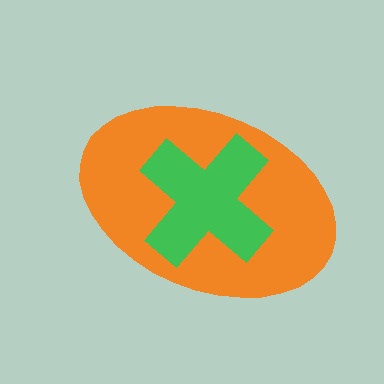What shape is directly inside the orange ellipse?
The green cross.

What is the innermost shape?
The green cross.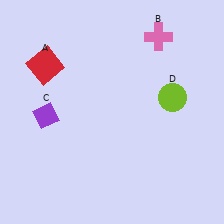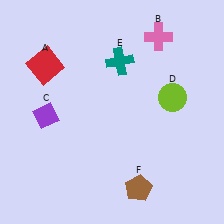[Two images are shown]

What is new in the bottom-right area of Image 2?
A brown pentagon (F) was added in the bottom-right area of Image 2.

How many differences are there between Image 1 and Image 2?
There are 2 differences between the two images.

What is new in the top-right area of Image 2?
A teal cross (E) was added in the top-right area of Image 2.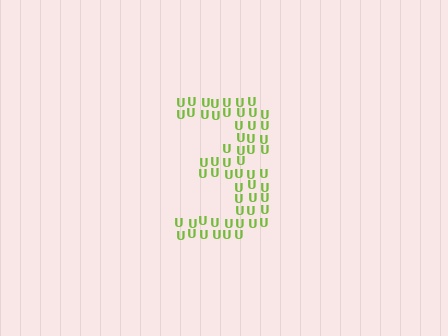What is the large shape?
The large shape is the digit 3.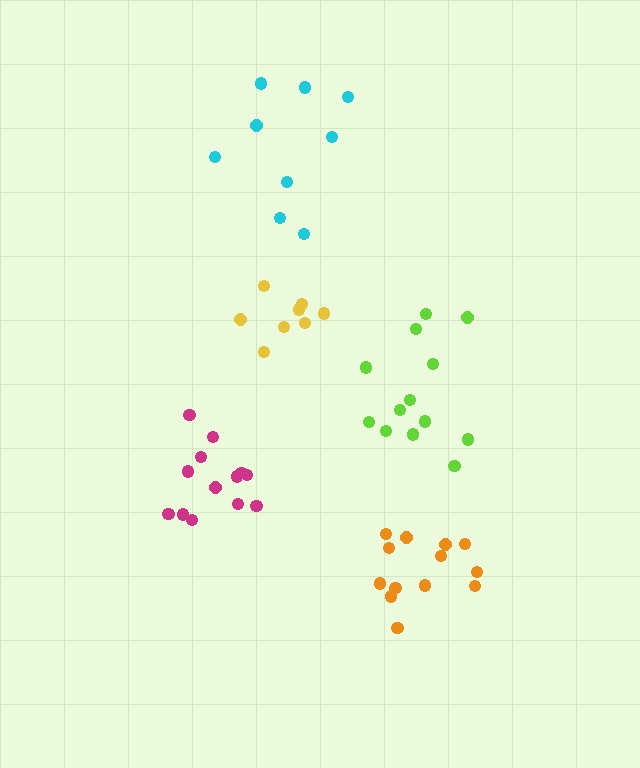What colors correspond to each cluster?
The clusters are colored: orange, cyan, lime, magenta, yellow.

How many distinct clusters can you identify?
There are 5 distinct clusters.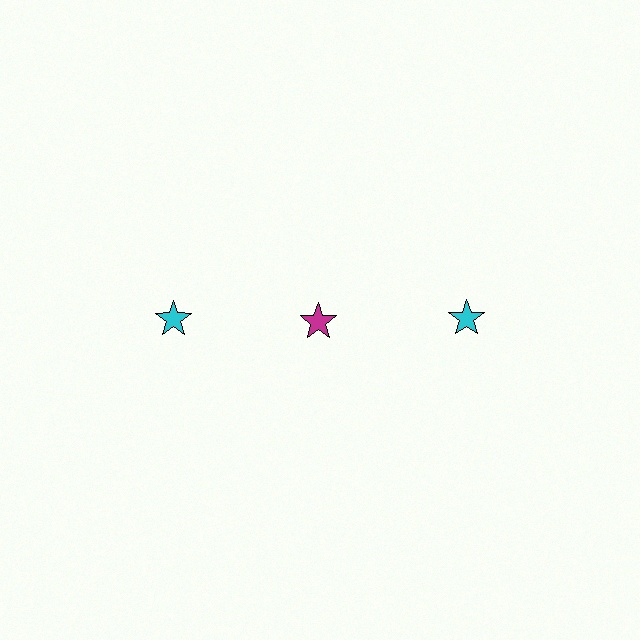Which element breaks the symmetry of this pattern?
The magenta star in the top row, second from left column breaks the symmetry. All other shapes are cyan stars.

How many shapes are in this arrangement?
There are 3 shapes arranged in a grid pattern.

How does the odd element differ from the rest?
It has a different color: magenta instead of cyan.